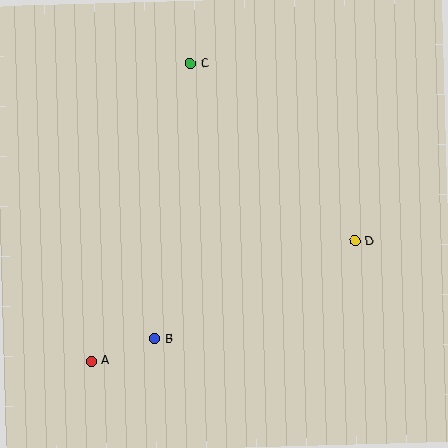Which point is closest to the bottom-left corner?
Point A is closest to the bottom-left corner.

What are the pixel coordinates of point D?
Point D is at (355, 241).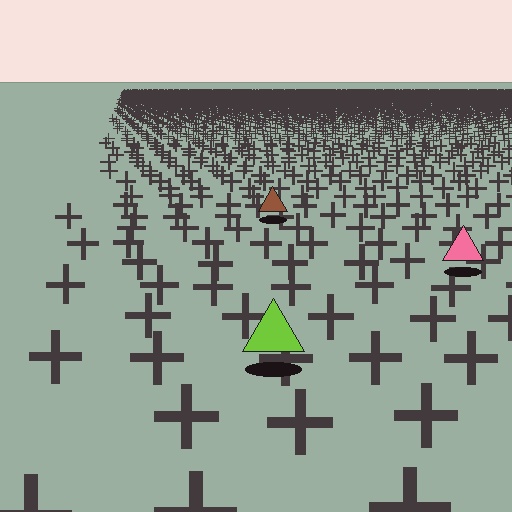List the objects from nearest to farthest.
From nearest to farthest: the lime triangle, the pink triangle, the brown triangle.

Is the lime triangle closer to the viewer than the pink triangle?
Yes. The lime triangle is closer — you can tell from the texture gradient: the ground texture is coarser near it.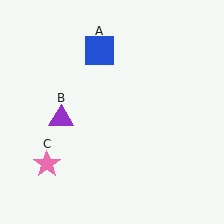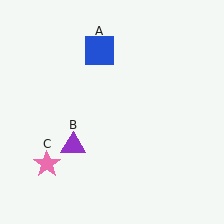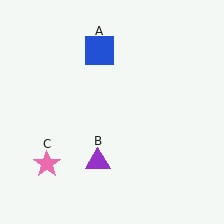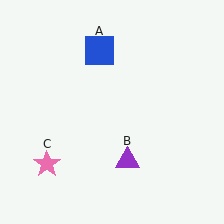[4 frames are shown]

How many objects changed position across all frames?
1 object changed position: purple triangle (object B).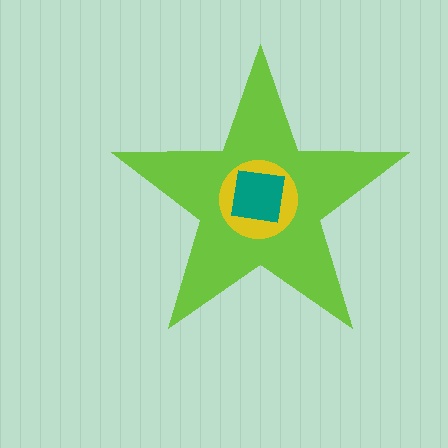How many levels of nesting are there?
3.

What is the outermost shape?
The lime star.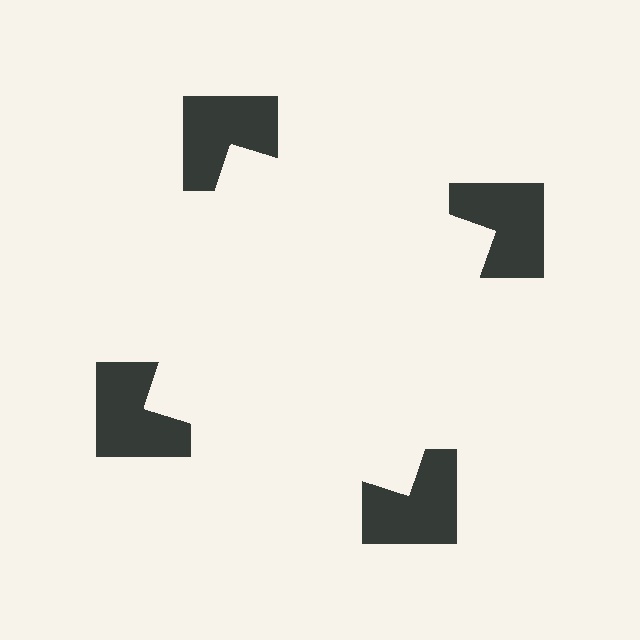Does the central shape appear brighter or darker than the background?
It typically appears slightly brighter than the background, even though no actual brightness change is drawn.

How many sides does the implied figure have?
4 sides.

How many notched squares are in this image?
There are 4 — one at each vertex of the illusory square.